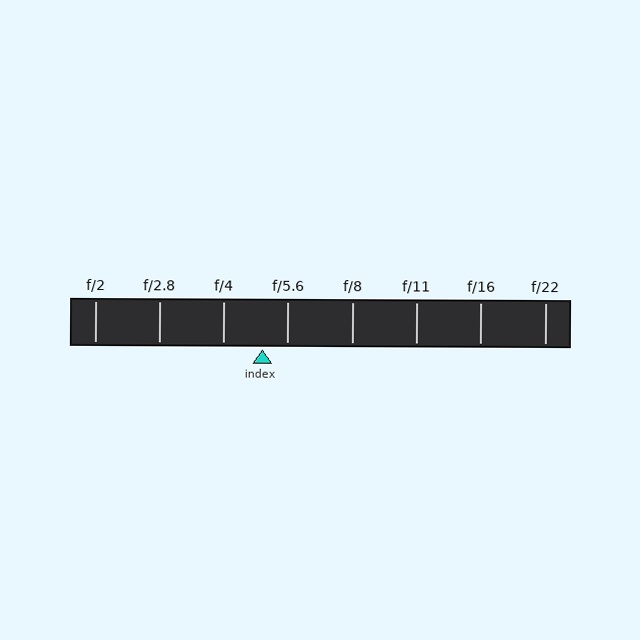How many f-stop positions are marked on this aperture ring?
There are 8 f-stop positions marked.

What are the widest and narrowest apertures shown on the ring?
The widest aperture shown is f/2 and the narrowest is f/22.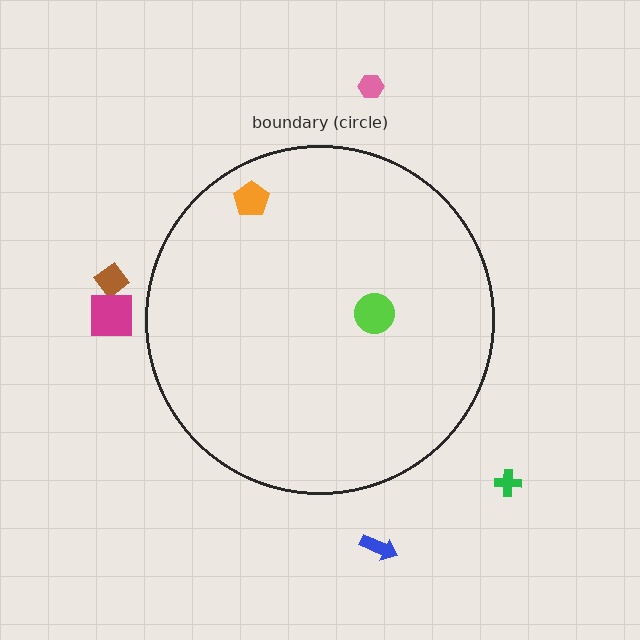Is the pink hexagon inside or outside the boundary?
Outside.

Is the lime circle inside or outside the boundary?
Inside.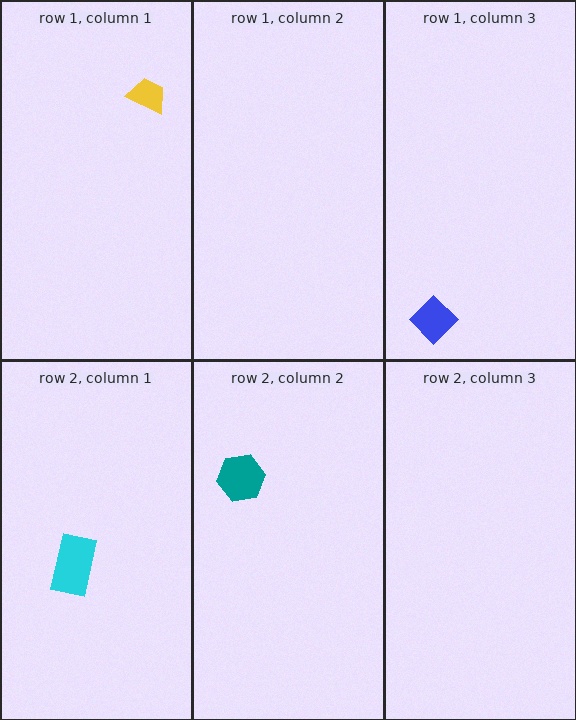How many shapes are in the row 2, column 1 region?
1.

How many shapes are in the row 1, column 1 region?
1.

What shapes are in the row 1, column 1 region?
The yellow trapezoid.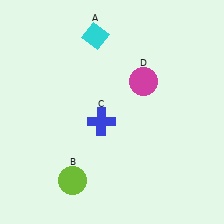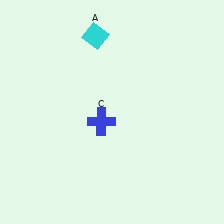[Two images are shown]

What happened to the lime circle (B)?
The lime circle (B) was removed in Image 2. It was in the bottom-left area of Image 1.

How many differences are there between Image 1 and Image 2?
There are 2 differences between the two images.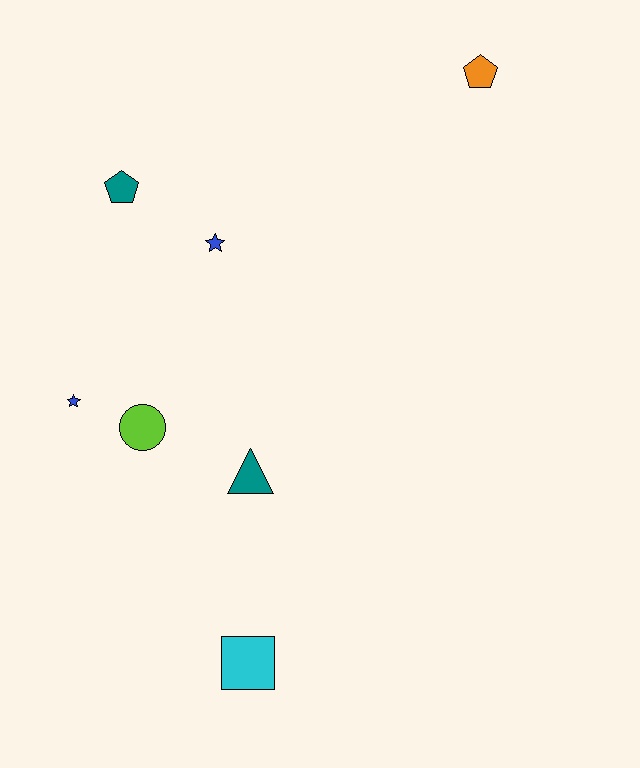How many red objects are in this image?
There are no red objects.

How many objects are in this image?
There are 7 objects.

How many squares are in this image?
There is 1 square.